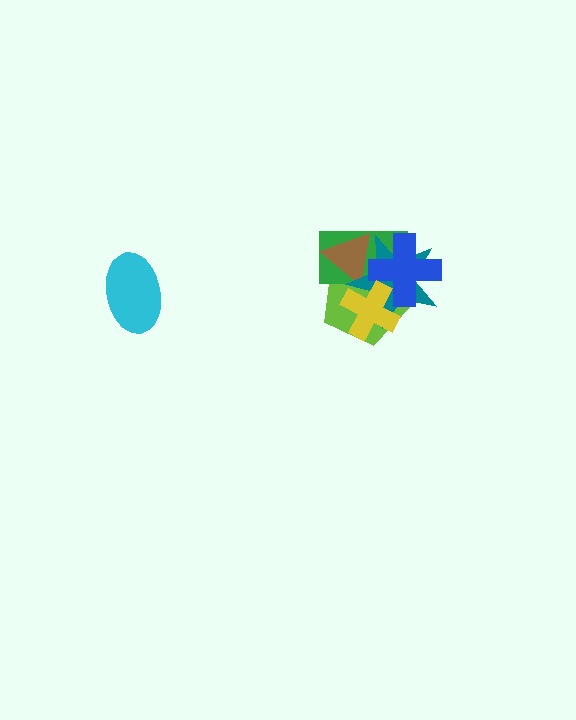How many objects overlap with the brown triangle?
4 objects overlap with the brown triangle.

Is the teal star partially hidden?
Yes, it is partially covered by another shape.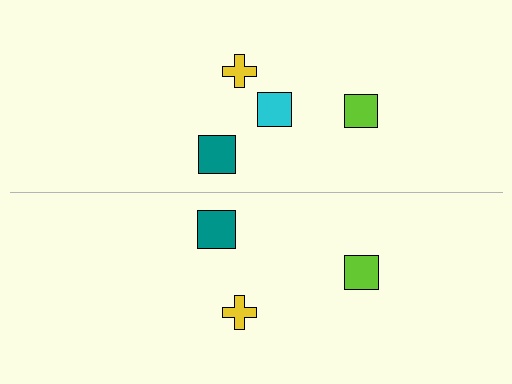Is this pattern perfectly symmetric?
No, the pattern is not perfectly symmetric. A cyan square is missing from the bottom side.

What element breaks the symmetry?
A cyan square is missing from the bottom side.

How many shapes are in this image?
There are 7 shapes in this image.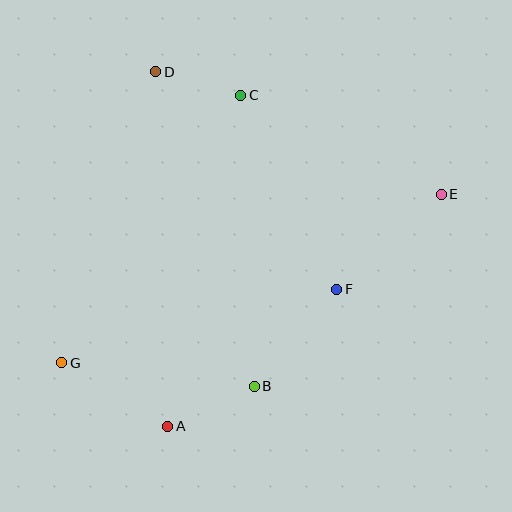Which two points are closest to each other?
Points C and D are closest to each other.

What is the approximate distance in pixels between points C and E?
The distance between C and E is approximately 223 pixels.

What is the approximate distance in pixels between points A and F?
The distance between A and F is approximately 218 pixels.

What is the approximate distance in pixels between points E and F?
The distance between E and F is approximately 141 pixels.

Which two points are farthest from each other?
Points E and G are farthest from each other.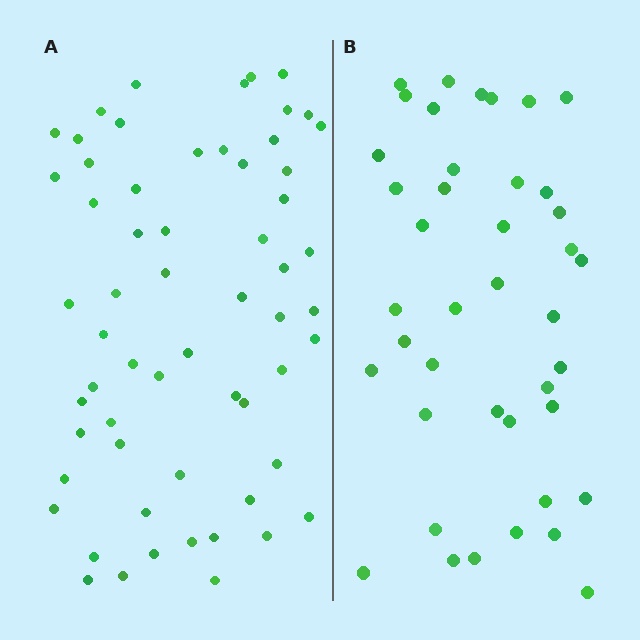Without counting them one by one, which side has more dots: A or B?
Region A (the left region) has more dots.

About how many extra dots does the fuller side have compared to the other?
Region A has approximately 20 more dots than region B.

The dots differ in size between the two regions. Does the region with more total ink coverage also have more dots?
No. Region B has more total ink coverage because its dots are larger, but region A actually contains more individual dots. Total area can be misleading — the number of items is what matters here.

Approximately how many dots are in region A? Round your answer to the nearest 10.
About 60 dots.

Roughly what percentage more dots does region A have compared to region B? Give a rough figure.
About 45% more.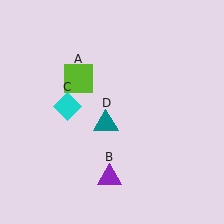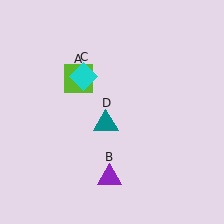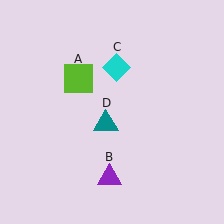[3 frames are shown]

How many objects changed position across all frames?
1 object changed position: cyan diamond (object C).